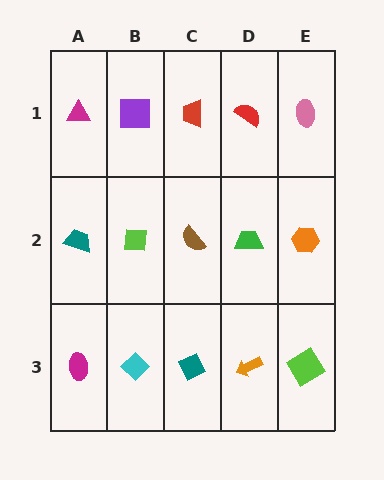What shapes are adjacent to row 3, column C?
A brown semicircle (row 2, column C), a cyan diamond (row 3, column B), an orange arrow (row 3, column D).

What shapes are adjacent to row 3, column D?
A green trapezoid (row 2, column D), a teal diamond (row 3, column C), a lime diamond (row 3, column E).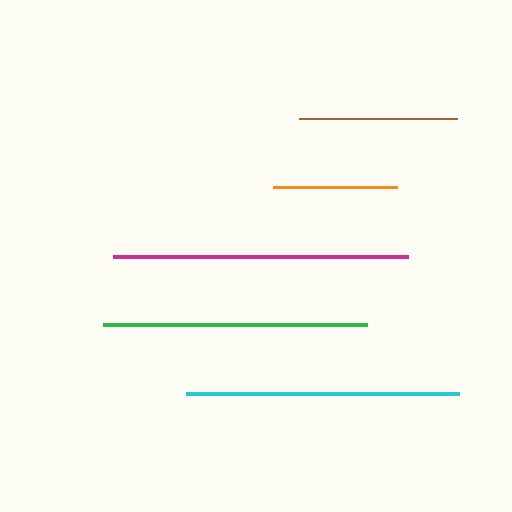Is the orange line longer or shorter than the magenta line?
The magenta line is longer than the orange line.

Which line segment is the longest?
The magenta line is the longest at approximately 295 pixels.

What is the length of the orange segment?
The orange segment is approximately 124 pixels long.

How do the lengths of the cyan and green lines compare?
The cyan and green lines are approximately the same length.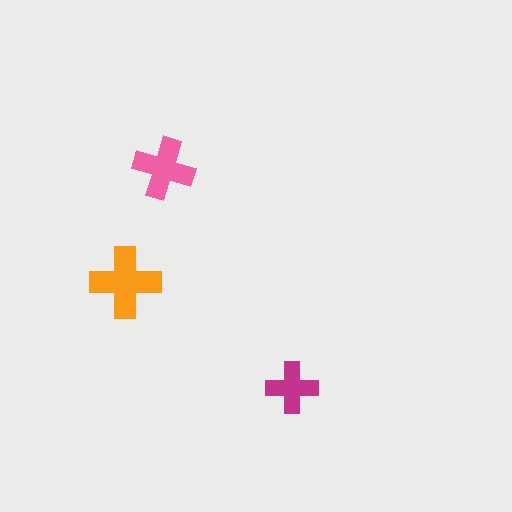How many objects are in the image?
There are 3 objects in the image.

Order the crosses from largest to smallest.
the orange one, the pink one, the magenta one.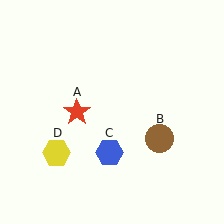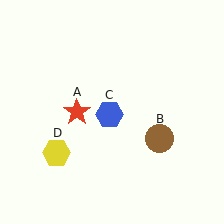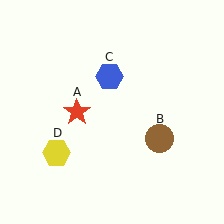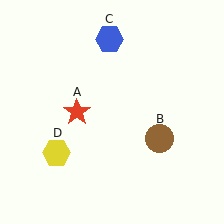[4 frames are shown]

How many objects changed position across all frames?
1 object changed position: blue hexagon (object C).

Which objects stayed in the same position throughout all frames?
Red star (object A) and brown circle (object B) and yellow hexagon (object D) remained stationary.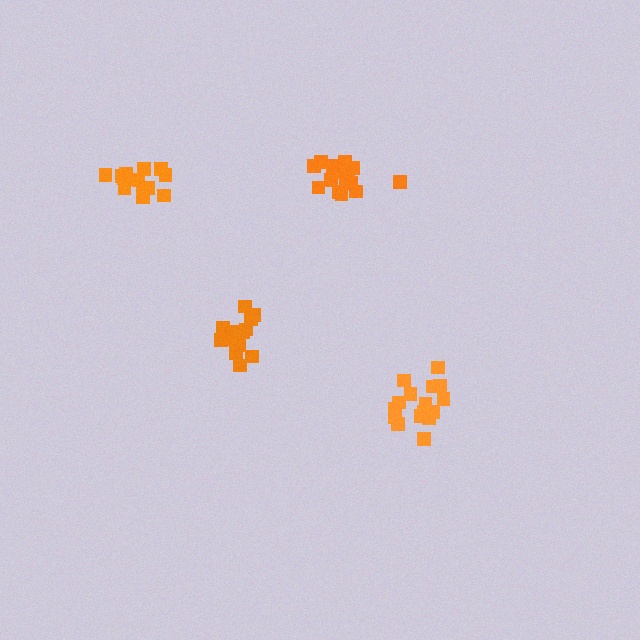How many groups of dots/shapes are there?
There are 4 groups.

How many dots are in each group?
Group 1: 16 dots, Group 2: 15 dots, Group 3: 15 dots, Group 4: 17 dots (63 total).